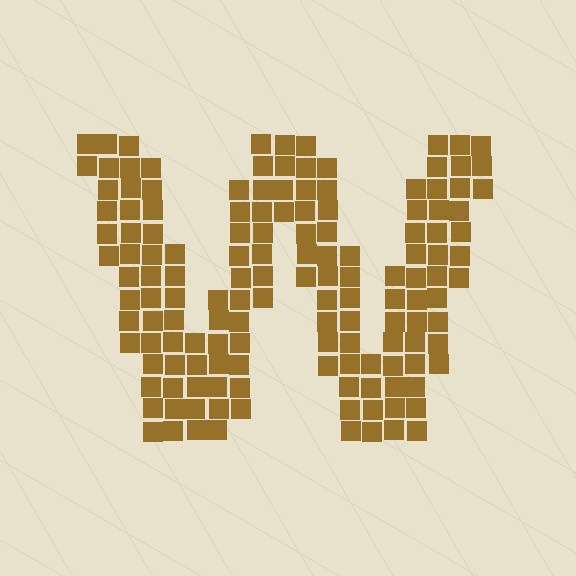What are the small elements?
The small elements are squares.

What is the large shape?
The large shape is the letter W.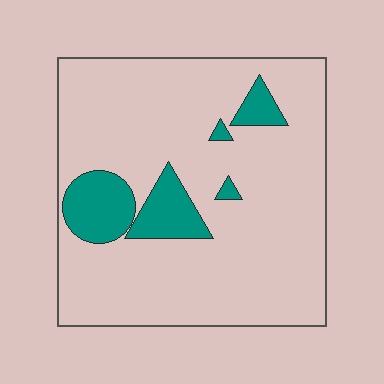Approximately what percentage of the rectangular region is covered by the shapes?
Approximately 15%.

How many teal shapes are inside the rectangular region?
5.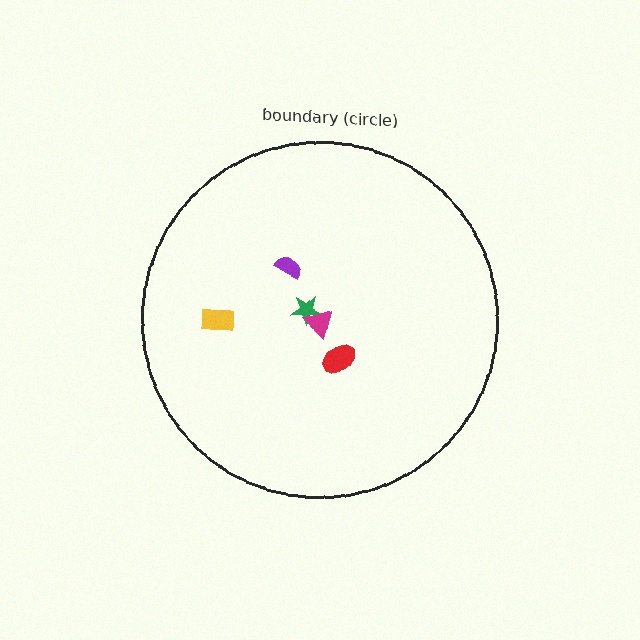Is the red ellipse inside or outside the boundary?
Inside.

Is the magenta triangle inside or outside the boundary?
Inside.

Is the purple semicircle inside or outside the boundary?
Inside.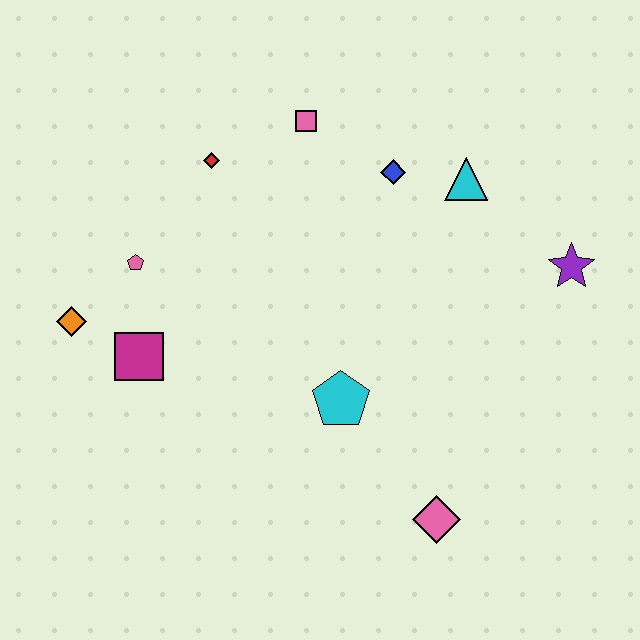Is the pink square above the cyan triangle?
Yes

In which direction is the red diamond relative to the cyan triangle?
The red diamond is to the left of the cyan triangle.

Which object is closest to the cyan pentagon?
The pink diamond is closest to the cyan pentagon.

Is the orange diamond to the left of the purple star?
Yes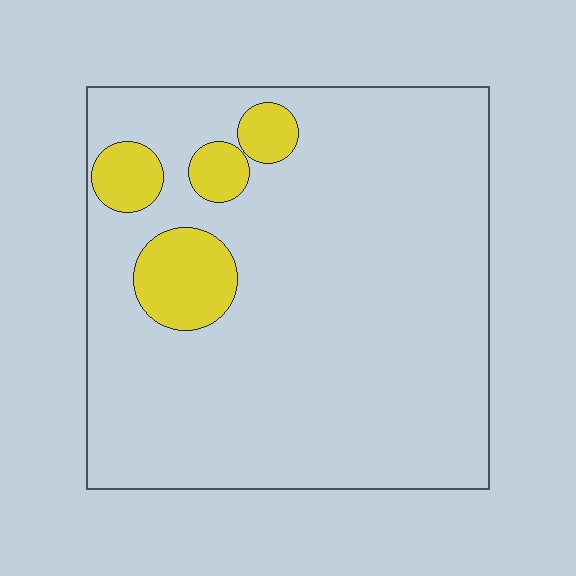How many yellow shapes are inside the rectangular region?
4.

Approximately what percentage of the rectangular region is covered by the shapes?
Approximately 10%.